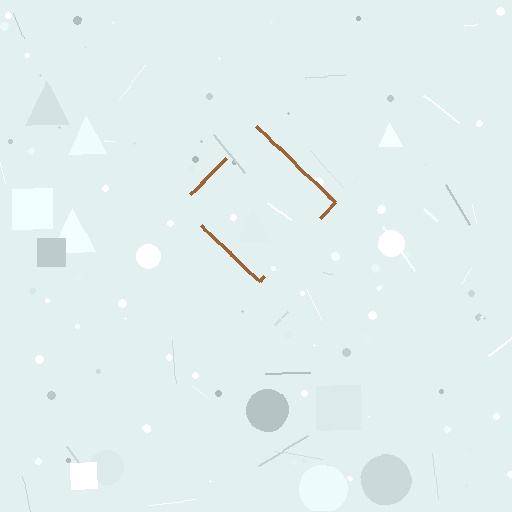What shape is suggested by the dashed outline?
The dashed outline suggests a diamond.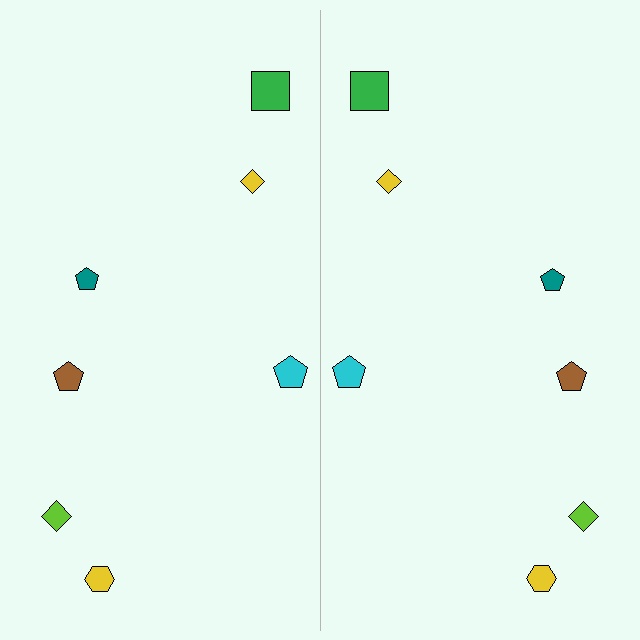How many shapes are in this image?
There are 14 shapes in this image.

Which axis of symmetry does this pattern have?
The pattern has a vertical axis of symmetry running through the center of the image.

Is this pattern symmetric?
Yes, this pattern has bilateral (reflection) symmetry.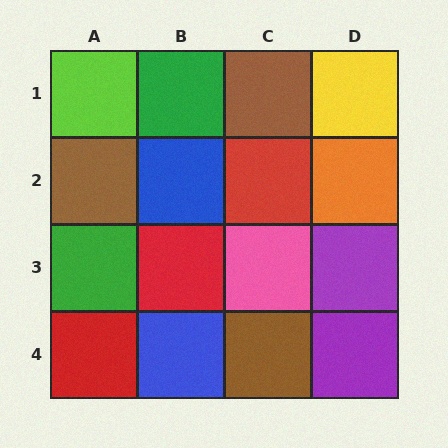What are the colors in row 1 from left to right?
Lime, green, brown, yellow.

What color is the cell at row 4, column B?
Blue.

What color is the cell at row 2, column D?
Orange.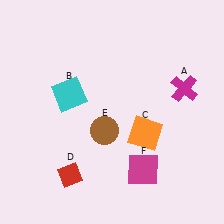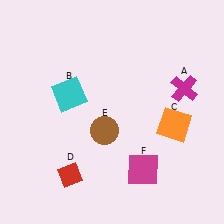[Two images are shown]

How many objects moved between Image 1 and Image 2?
1 object moved between the two images.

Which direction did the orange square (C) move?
The orange square (C) moved right.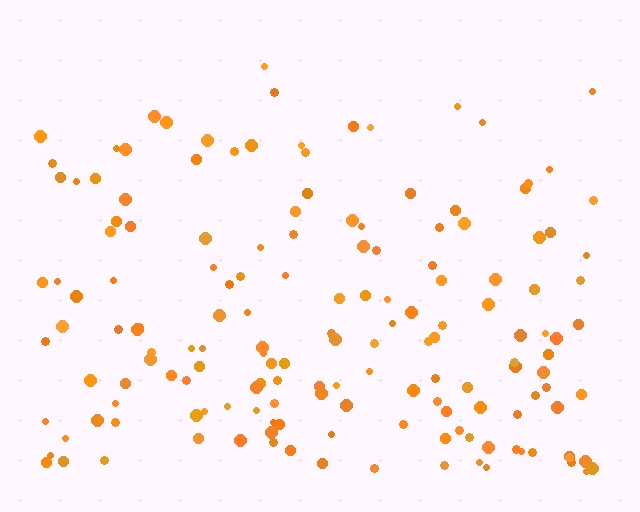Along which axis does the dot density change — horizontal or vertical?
Vertical.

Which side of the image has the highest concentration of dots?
The bottom.